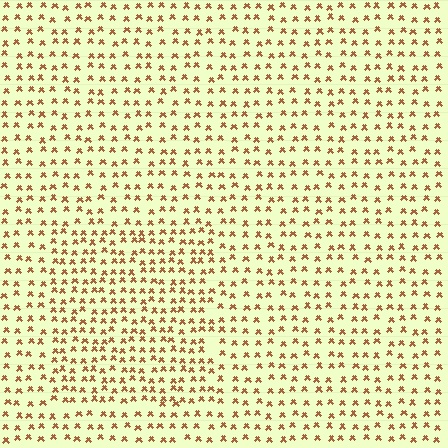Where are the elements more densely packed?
The elements are more densely packed inside the rectangle boundary.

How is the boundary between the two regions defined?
The boundary is defined by a change in element density (approximately 1.5x ratio). All elements are the same color, size, and shape.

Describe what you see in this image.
The image contains small brown elements arranged at two different densities. A rectangle-shaped region is visible where the elements are more densely packed than the surrounding area.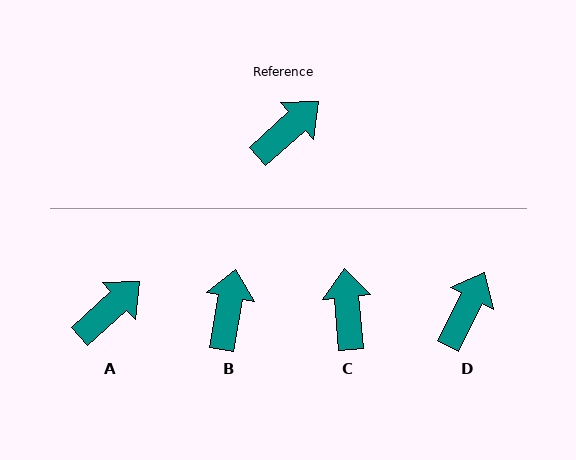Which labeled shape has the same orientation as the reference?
A.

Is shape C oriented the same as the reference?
No, it is off by about 53 degrees.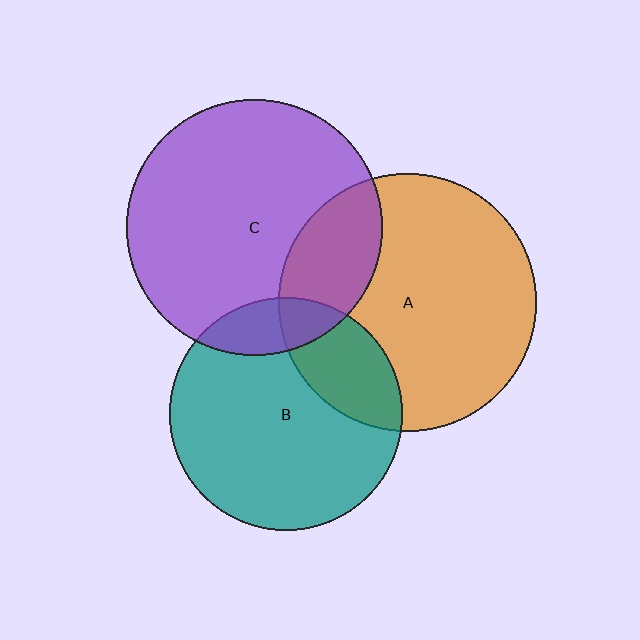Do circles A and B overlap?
Yes.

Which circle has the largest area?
Circle A (orange).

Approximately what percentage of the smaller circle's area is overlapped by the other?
Approximately 25%.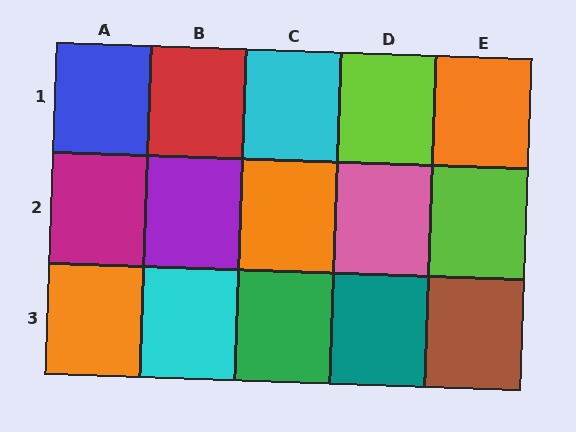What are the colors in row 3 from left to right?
Orange, cyan, green, teal, brown.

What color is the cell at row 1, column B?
Red.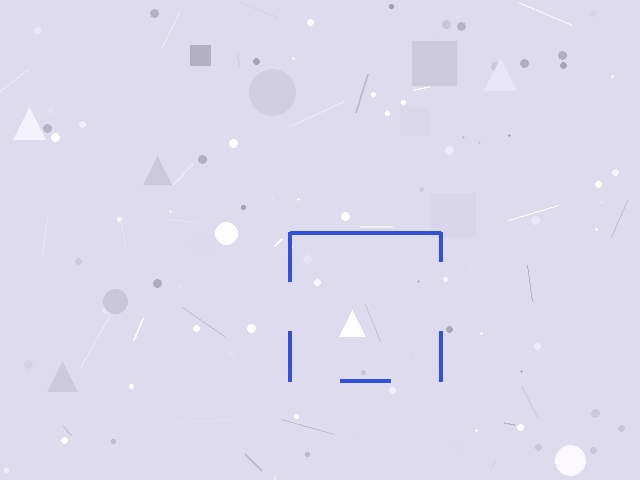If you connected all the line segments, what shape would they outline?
They would outline a square.